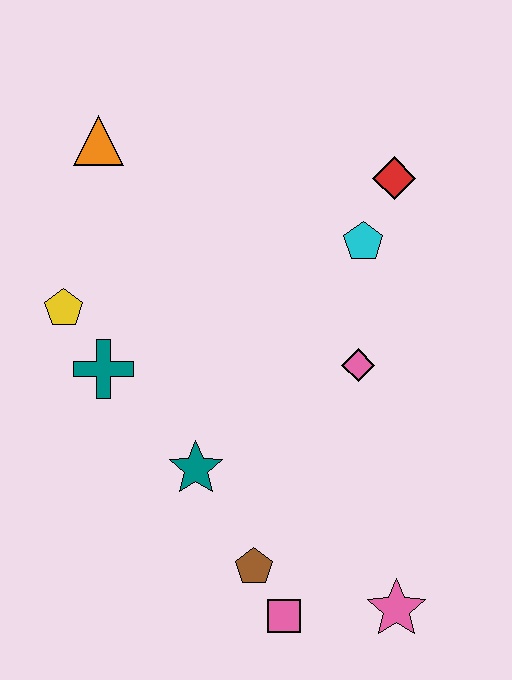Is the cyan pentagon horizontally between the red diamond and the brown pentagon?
Yes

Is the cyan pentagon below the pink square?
No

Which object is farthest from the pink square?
The orange triangle is farthest from the pink square.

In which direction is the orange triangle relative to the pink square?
The orange triangle is above the pink square.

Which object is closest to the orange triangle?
The yellow pentagon is closest to the orange triangle.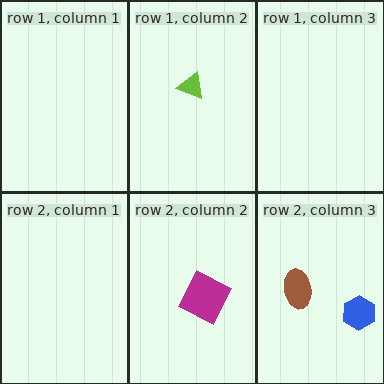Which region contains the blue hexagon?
The row 2, column 3 region.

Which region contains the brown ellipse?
The row 2, column 3 region.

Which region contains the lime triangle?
The row 1, column 2 region.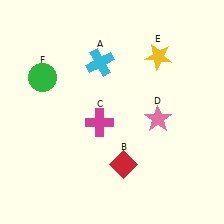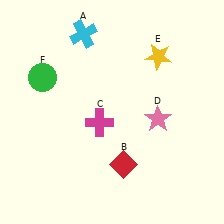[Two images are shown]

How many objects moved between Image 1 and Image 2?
1 object moved between the two images.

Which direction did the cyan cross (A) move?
The cyan cross (A) moved up.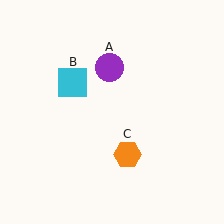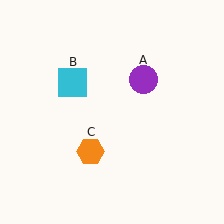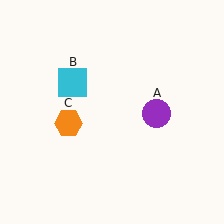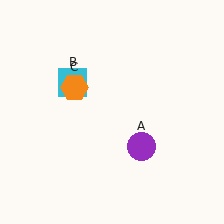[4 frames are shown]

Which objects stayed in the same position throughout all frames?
Cyan square (object B) remained stationary.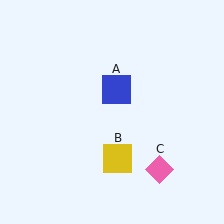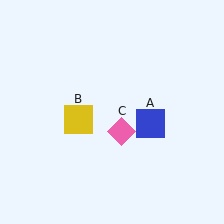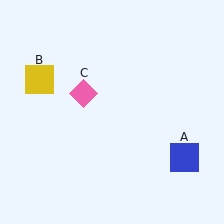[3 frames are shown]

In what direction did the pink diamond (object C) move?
The pink diamond (object C) moved up and to the left.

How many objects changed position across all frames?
3 objects changed position: blue square (object A), yellow square (object B), pink diamond (object C).